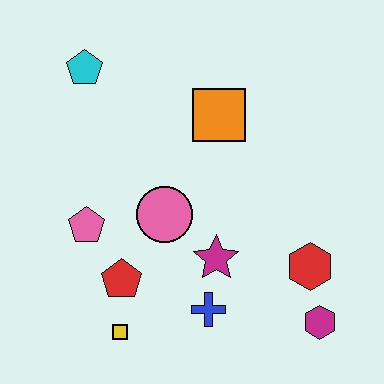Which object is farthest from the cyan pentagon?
The magenta hexagon is farthest from the cyan pentagon.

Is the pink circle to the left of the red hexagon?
Yes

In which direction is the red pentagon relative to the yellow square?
The red pentagon is above the yellow square.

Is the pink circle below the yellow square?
No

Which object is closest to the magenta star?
The blue cross is closest to the magenta star.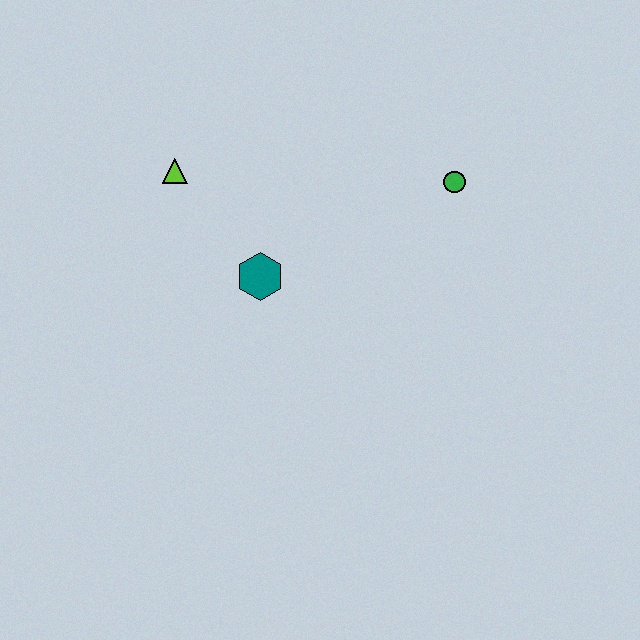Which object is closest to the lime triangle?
The teal hexagon is closest to the lime triangle.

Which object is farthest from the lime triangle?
The green circle is farthest from the lime triangle.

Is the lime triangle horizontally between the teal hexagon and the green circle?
No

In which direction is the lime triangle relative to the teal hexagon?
The lime triangle is above the teal hexagon.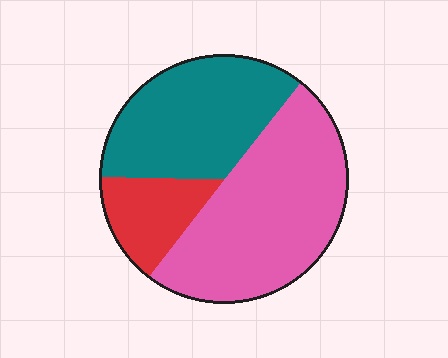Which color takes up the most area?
Pink, at roughly 50%.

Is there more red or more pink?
Pink.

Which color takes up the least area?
Red, at roughly 15%.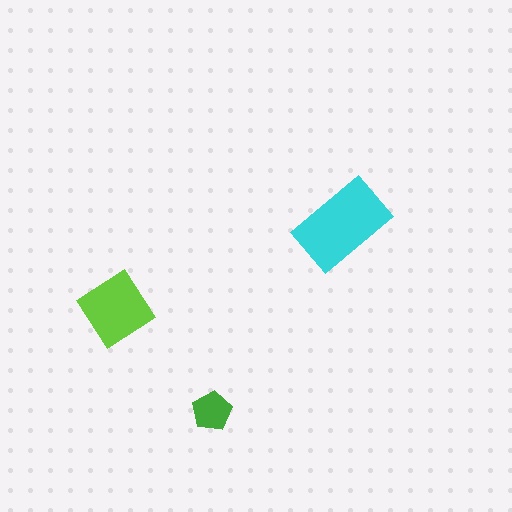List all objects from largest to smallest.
The cyan rectangle, the lime diamond, the green pentagon.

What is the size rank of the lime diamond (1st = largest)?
2nd.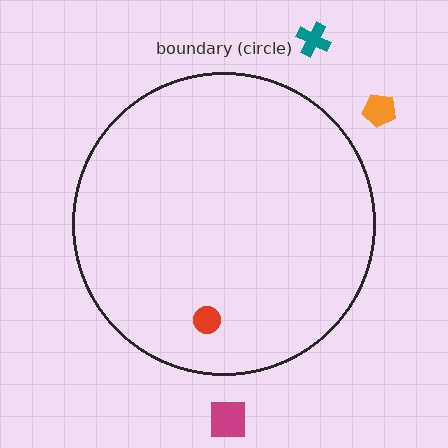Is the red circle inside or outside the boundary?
Inside.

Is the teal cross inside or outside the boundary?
Outside.